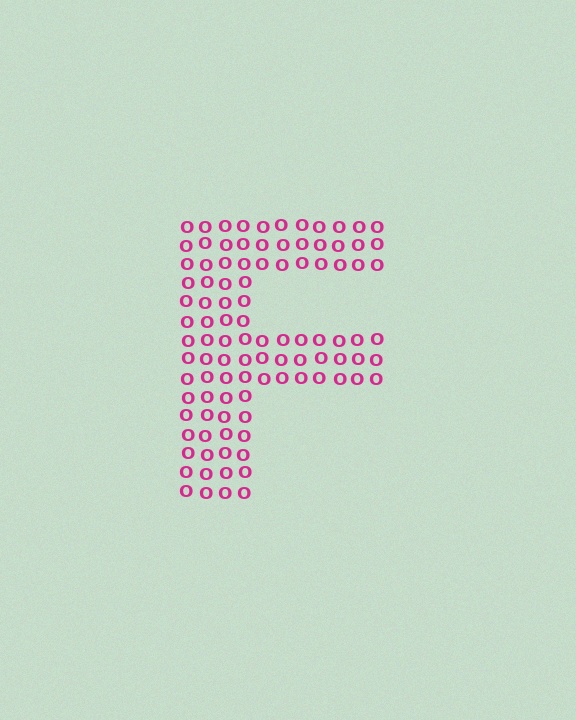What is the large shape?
The large shape is the letter F.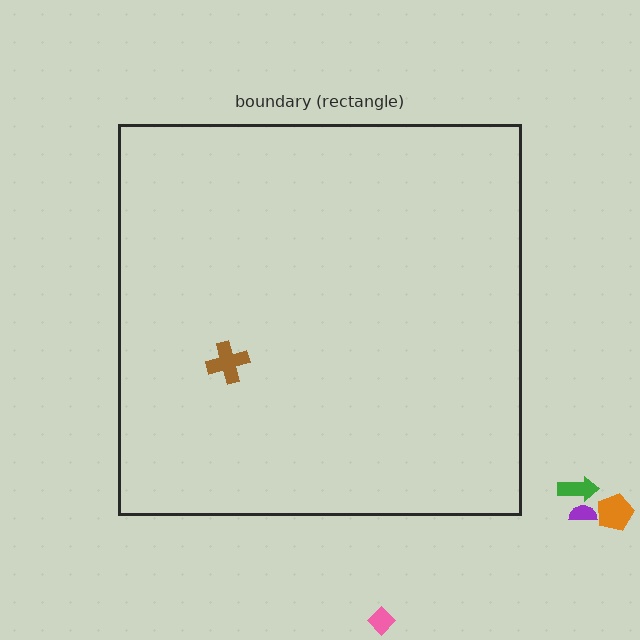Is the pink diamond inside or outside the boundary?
Outside.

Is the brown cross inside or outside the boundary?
Inside.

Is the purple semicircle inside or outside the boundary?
Outside.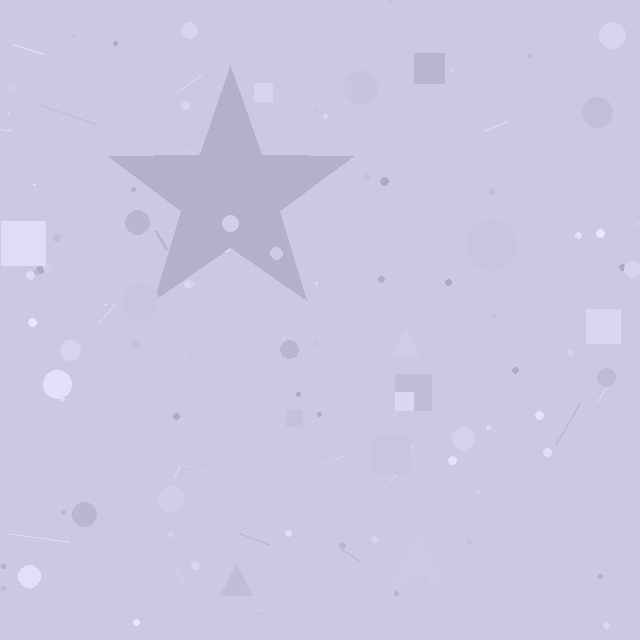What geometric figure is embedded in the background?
A star is embedded in the background.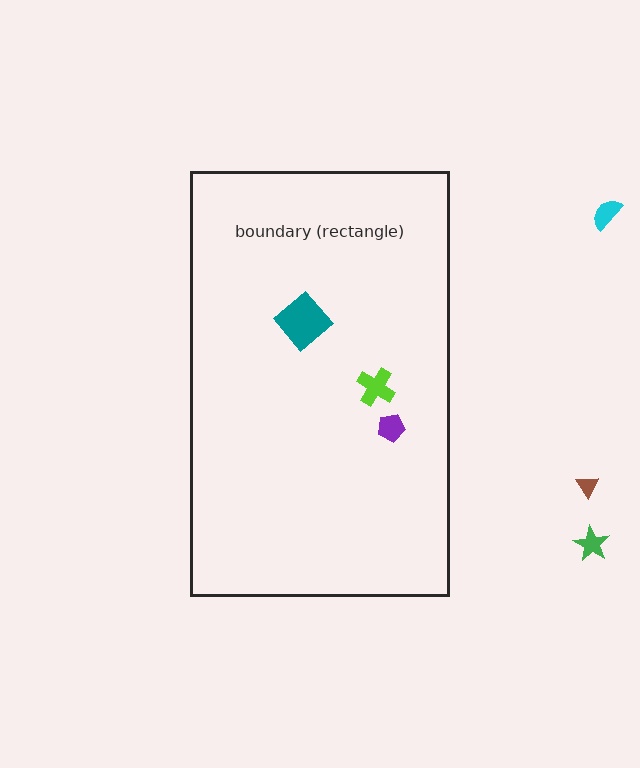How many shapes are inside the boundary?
3 inside, 3 outside.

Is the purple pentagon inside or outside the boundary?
Inside.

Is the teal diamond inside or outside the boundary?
Inside.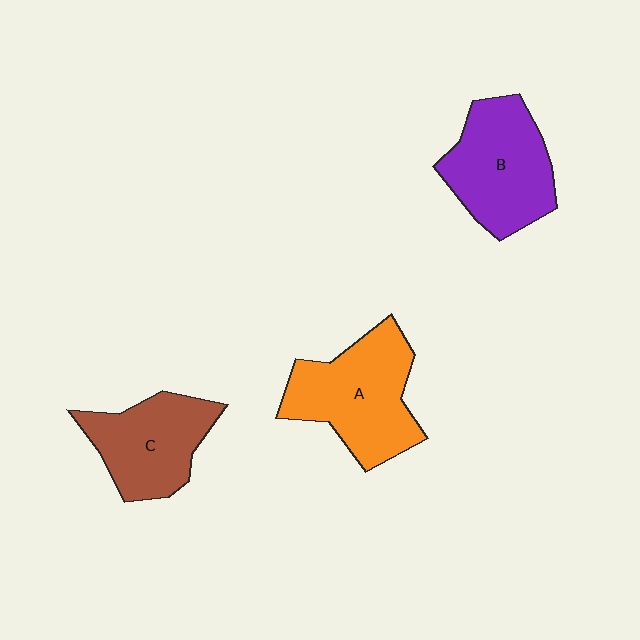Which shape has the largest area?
Shape A (orange).